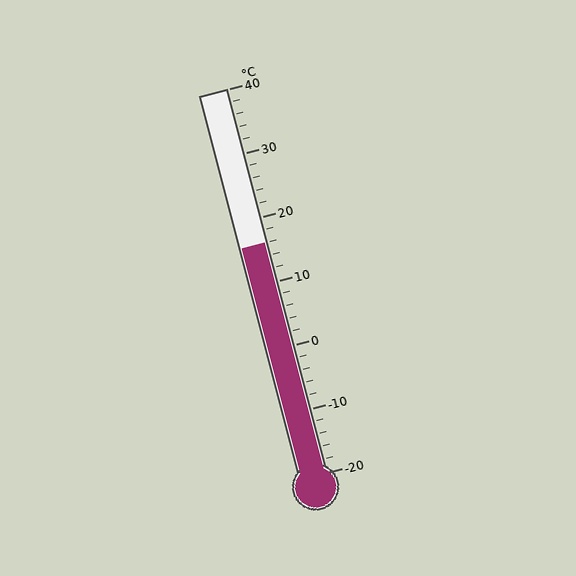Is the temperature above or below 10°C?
The temperature is above 10°C.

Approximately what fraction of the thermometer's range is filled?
The thermometer is filled to approximately 60% of its range.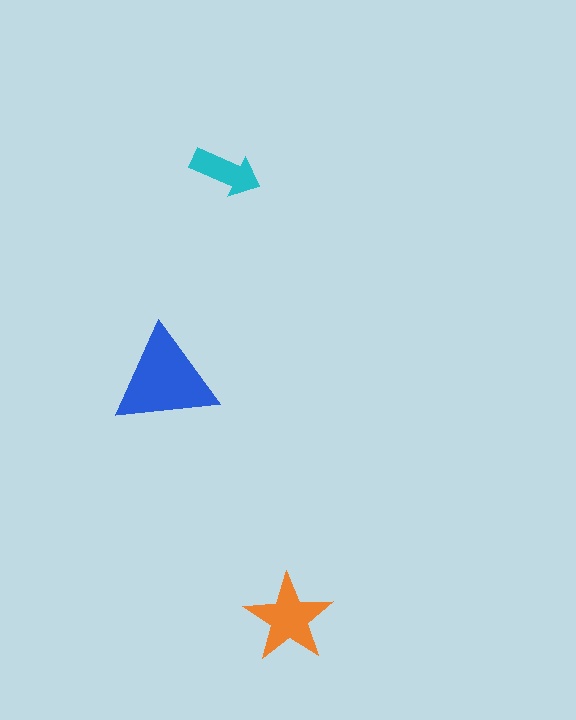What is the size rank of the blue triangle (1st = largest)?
1st.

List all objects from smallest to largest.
The cyan arrow, the orange star, the blue triangle.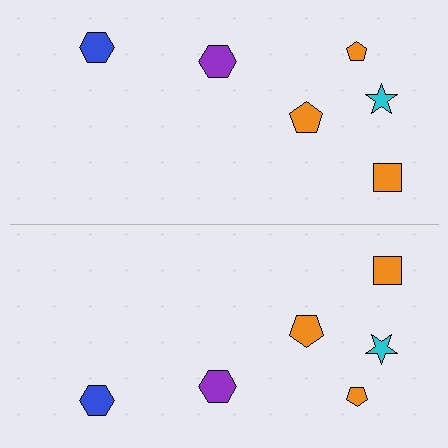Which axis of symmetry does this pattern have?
The pattern has a horizontal axis of symmetry running through the center of the image.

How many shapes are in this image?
There are 12 shapes in this image.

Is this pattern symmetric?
Yes, this pattern has bilateral (reflection) symmetry.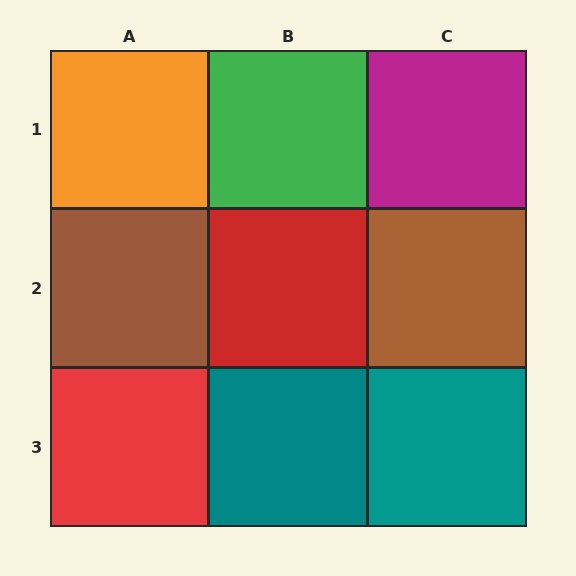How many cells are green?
1 cell is green.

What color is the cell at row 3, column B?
Teal.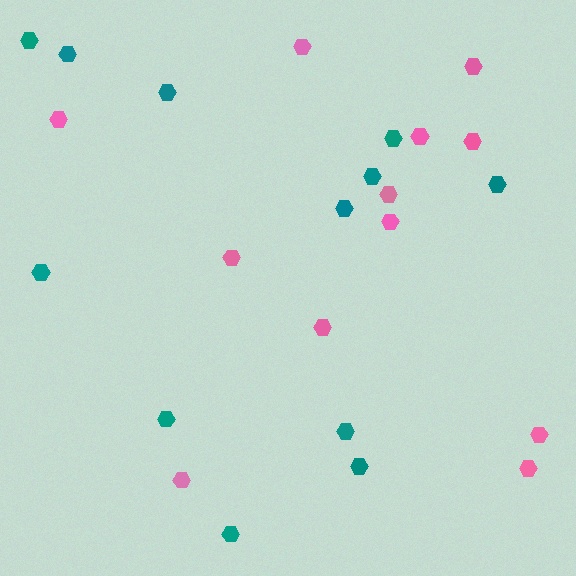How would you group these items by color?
There are 2 groups: one group of pink hexagons (12) and one group of teal hexagons (12).